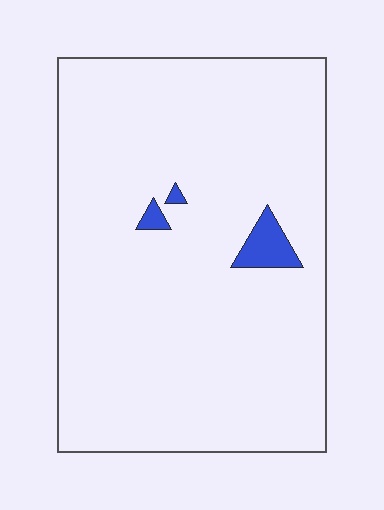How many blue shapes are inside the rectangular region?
3.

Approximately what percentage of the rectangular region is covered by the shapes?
Approximately 5%.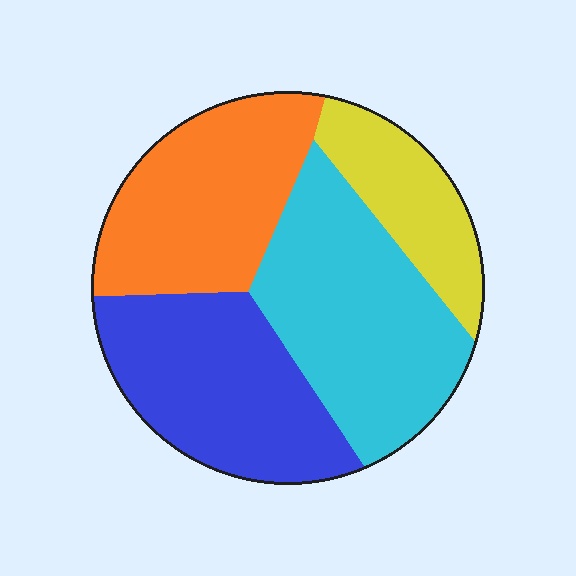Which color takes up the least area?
Yellow, at roughly 15%.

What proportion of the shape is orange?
Orange covers roughly 25% of the shape.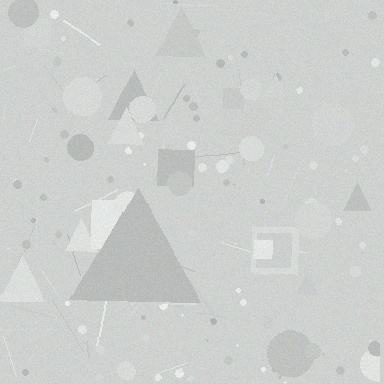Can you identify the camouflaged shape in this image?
The camouflaged shape is a triangle.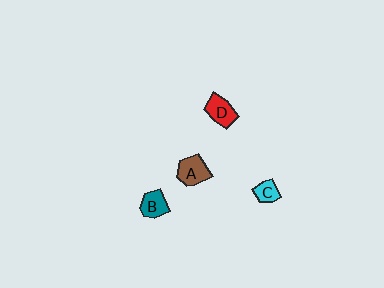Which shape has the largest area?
Shape A (brown).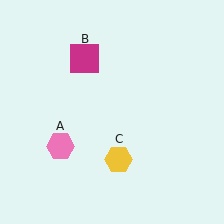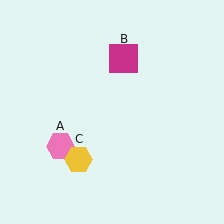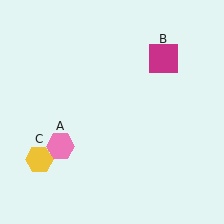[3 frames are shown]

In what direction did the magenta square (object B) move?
The magenta square (object B) moved right.